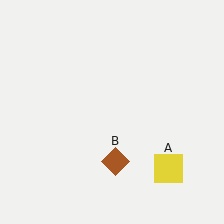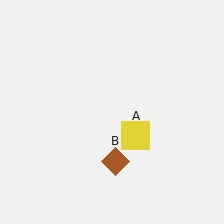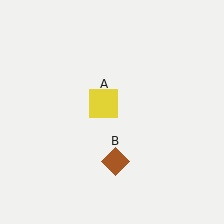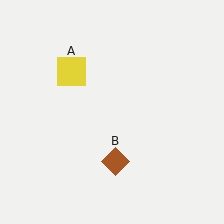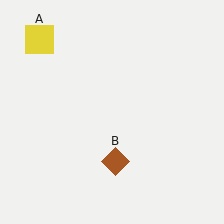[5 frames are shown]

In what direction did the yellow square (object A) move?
The yellow square (object A) moved up and to the left.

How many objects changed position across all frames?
1 object changed position: yellow square (object A).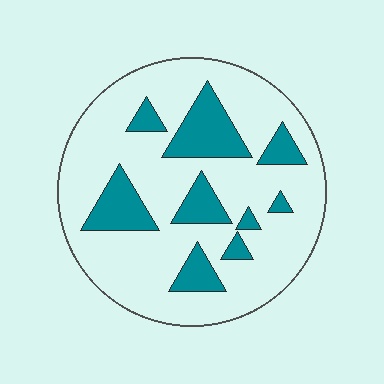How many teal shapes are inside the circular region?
9.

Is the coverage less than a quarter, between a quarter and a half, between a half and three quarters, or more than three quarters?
Less than a quarter.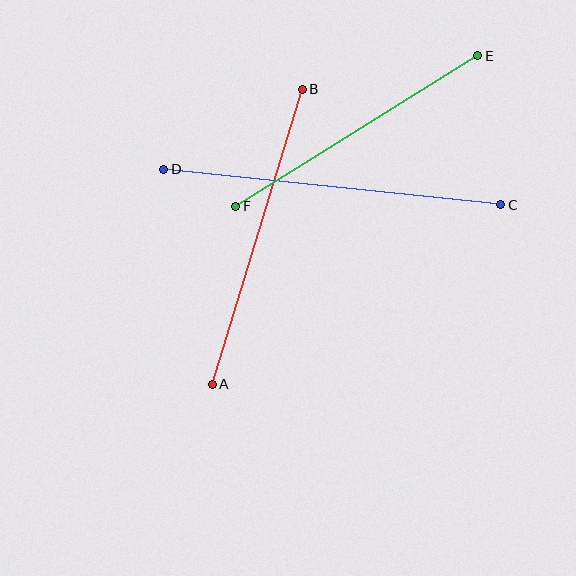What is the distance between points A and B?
The distance is approximately 309 pixels.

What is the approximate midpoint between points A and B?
The midpoint is at approximately (257, 237) pixels.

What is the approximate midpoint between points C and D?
The midpoint is at approximately (332, 187) pixels.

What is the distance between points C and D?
The distance is approximately 339 pixels.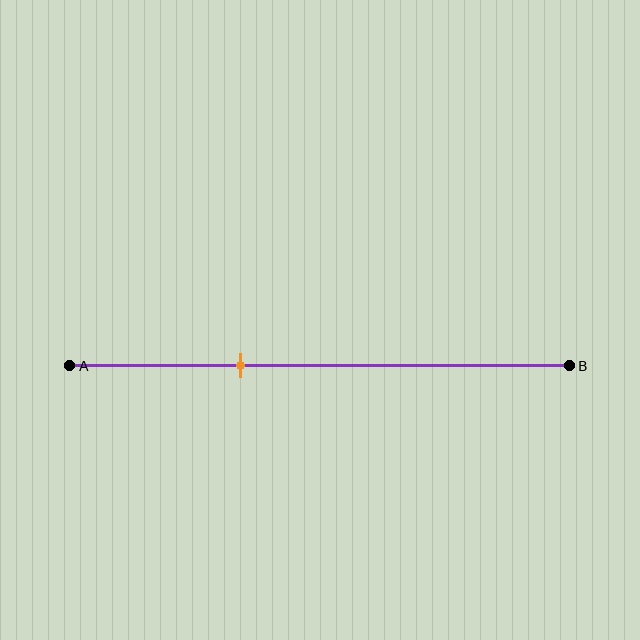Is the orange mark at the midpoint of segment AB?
No, the mark is at about 35% from A, not at the 50% midpoint.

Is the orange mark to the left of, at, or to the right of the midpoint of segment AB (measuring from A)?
The orange mark is to the left of the midpoint of segment AB.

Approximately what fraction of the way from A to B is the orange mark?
The orange mark is approximately 35% of the way from A to B.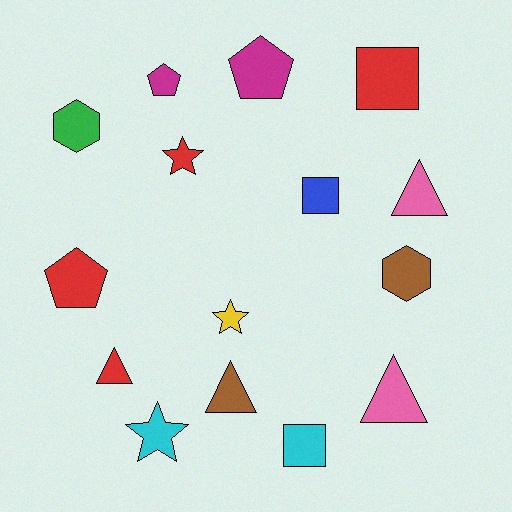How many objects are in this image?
There are 15 objects.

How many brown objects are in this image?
There are 2 brown objects.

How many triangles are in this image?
There are 4 triangles.